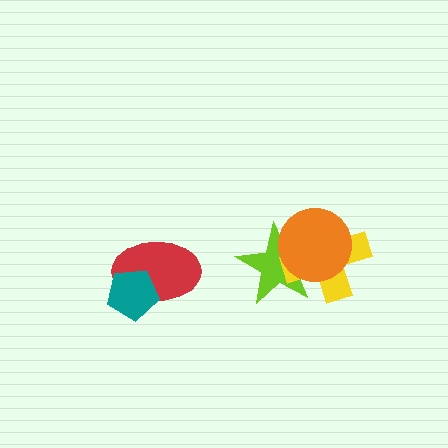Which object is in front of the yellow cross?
The orange circle is in front of the yellow cross.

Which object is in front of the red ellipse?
The teal pentagon is in front of the red ellipse.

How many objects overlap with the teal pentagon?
1 object overlaps with the teal pentagon.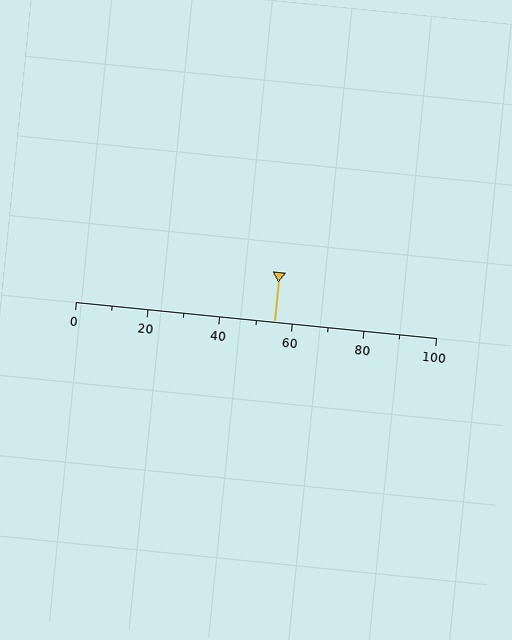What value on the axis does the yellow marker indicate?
The marker indicates approximately 55.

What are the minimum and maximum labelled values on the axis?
The axis runs from 0 to 100.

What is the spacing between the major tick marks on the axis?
The major ticks are spaced 20 apart.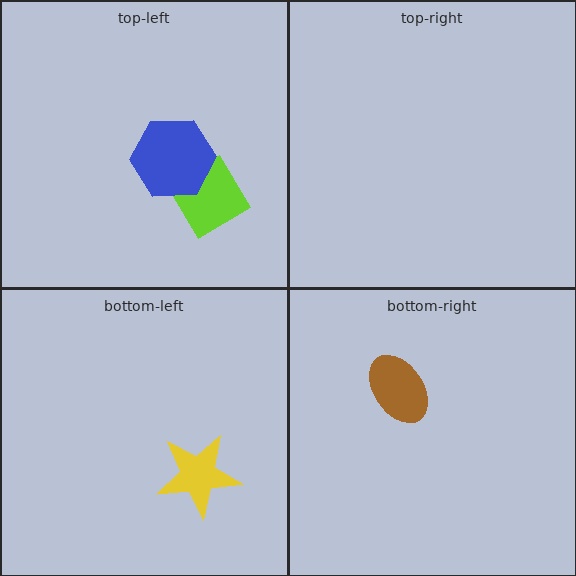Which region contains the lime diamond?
The top-left region.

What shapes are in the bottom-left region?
The yellow star.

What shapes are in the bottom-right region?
The brown ellipse.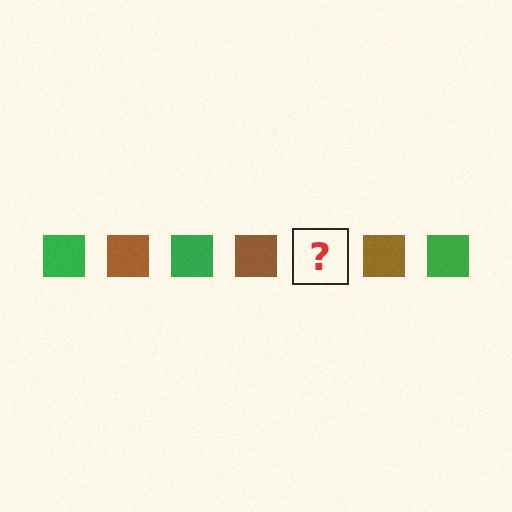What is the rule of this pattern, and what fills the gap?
The rule is that the pattern cycles through green, brown squares. The gap should be filled with a green square.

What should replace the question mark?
The question mark should be replaced with a green square.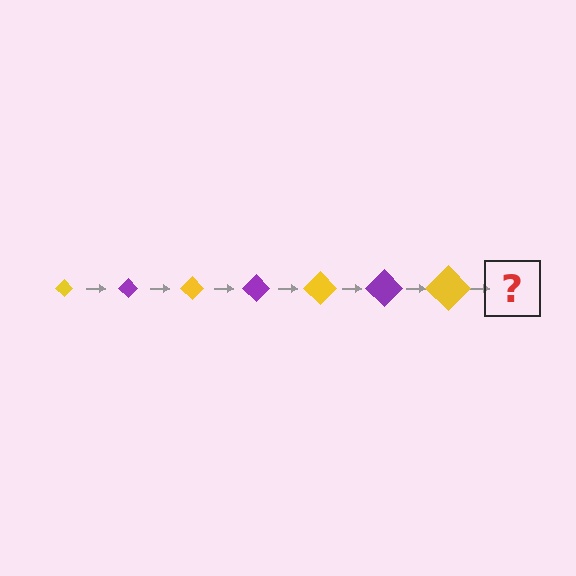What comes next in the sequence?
The next element should be a purple diamond, larger than the previous one.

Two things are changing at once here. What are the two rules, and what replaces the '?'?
The two rules are that the diamond grows larger each step and the color cycles through yellow and purple. The '?' should be a purple diamond, larger than the previous one.